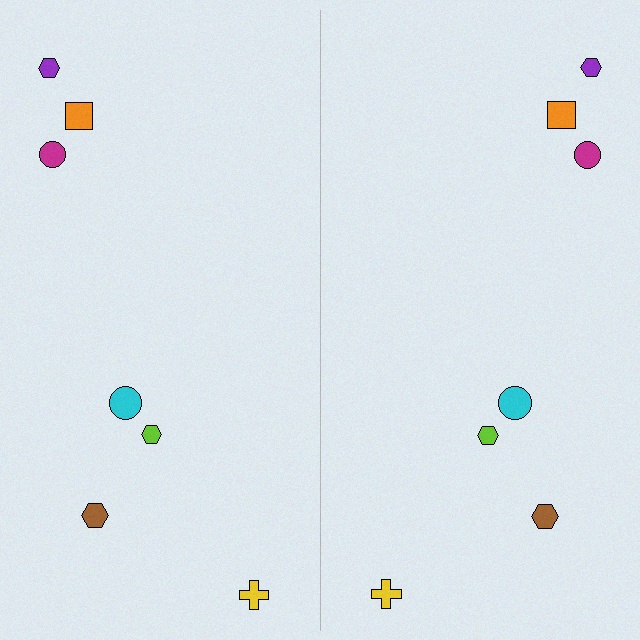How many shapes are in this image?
There are 14 shapes in this image.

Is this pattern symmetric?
Yes, this pattern has bilateral (reflection) symmetry.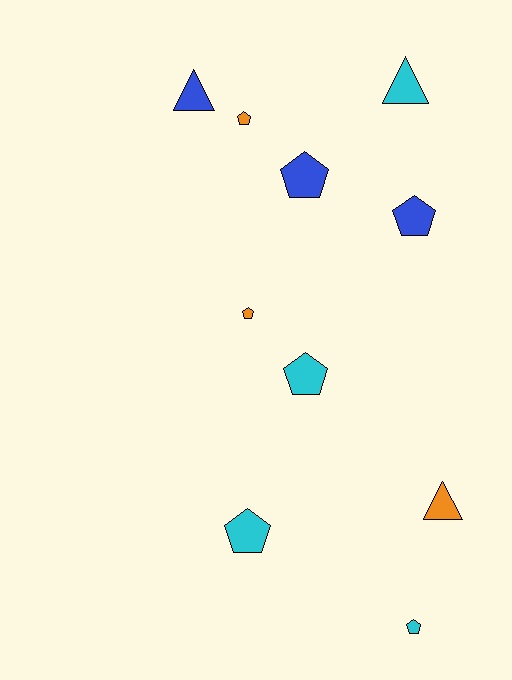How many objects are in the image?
There are 10 objects.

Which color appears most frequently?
Cyan, with 4 objects.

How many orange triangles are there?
There is 1 orange triangle.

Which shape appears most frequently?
Pentagon, with 7 objects.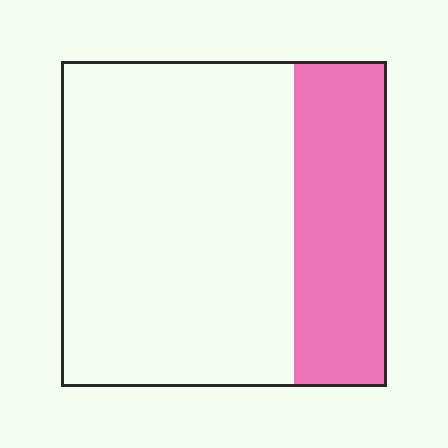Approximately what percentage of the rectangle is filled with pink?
Approximately 30%.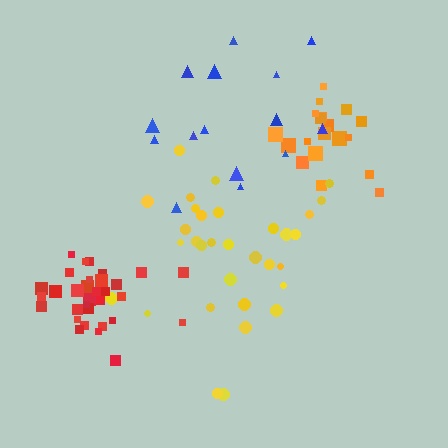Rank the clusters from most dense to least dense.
red, orange, yellow, blue.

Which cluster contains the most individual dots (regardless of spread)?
Red (33).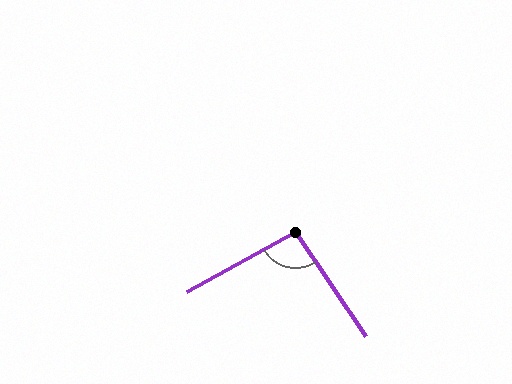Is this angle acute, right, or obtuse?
It is obtuse.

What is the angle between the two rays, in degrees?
Approximately 95 degrees.